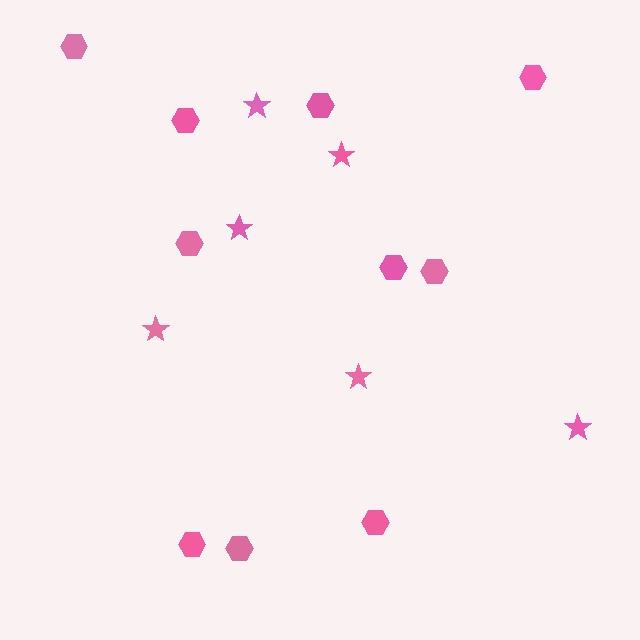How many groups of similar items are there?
There are 2 groups: one group of stars (6) and one group of hexagons (10).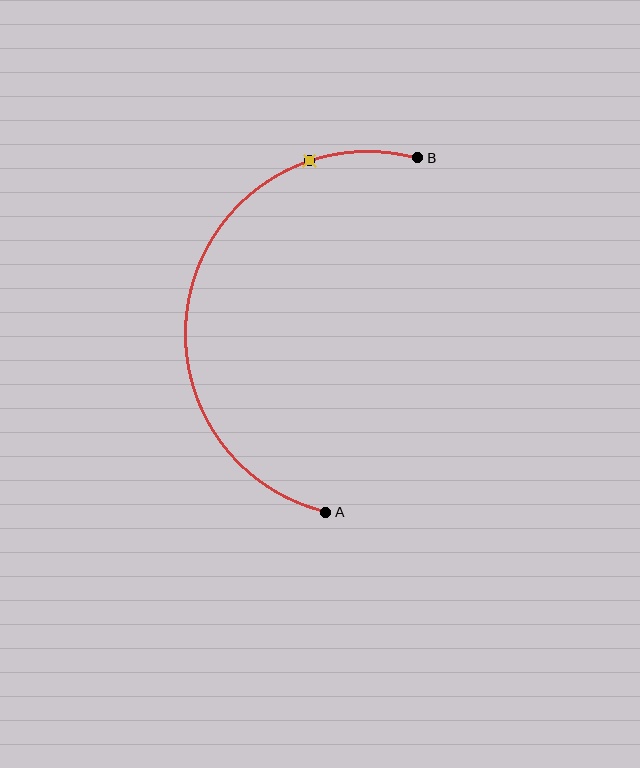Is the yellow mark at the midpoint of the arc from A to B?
No. The yellow mark lies on the arc but is closer to endpoint B. The arc midpoint would be at the point on the curve equidistant along the arc from both A and B.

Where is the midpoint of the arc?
The arc midpoint is the point on the curve farthest from the straight line joining A and B. It sits to the left of that line.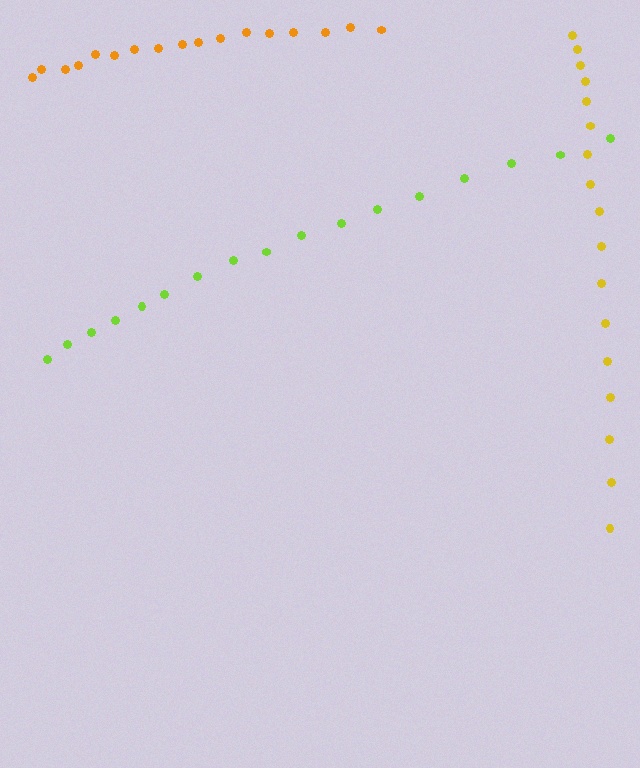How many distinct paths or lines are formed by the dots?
There are 3 distinct paths.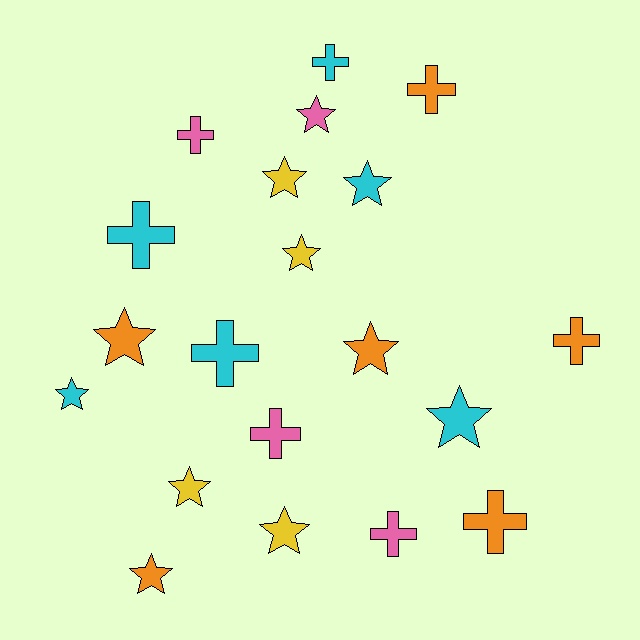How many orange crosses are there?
There are 3 orange crosses.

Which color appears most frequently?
Orange, with 6 objects.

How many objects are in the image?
There are 20 objects.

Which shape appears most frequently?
Star, with 11 objects.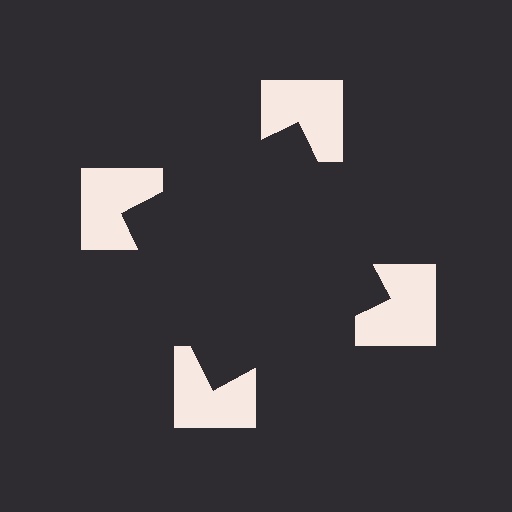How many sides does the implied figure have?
4 sides.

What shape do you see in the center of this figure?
An illusory square — its edges are inferred from the aligned wedge cuts in the notched squares, not physically drawn.